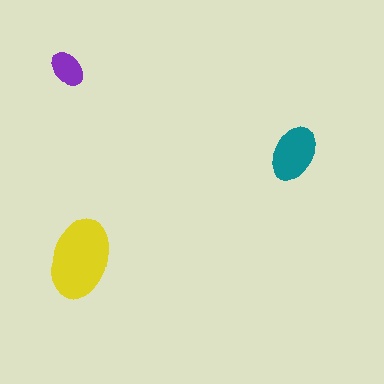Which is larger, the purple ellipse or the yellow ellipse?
The yellow one.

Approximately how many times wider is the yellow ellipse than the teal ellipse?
About 1.5 times wider.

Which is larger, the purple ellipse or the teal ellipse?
The teal one.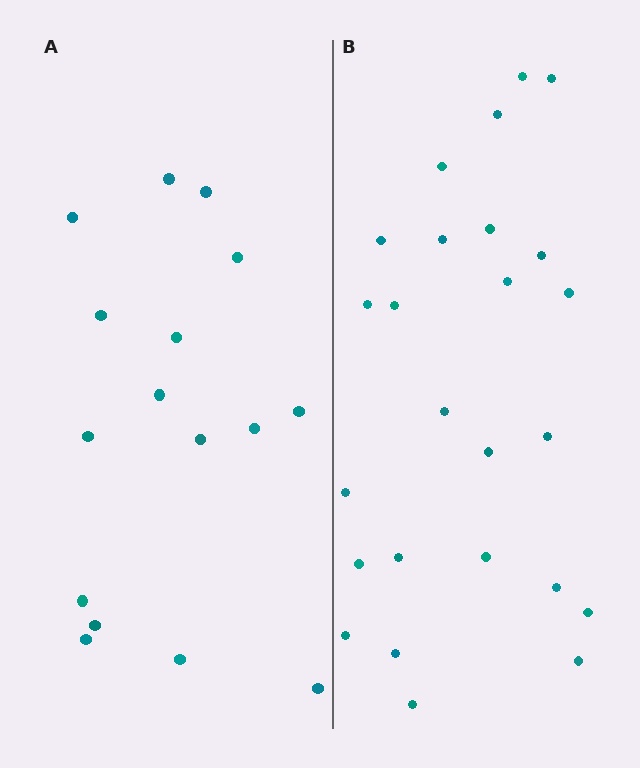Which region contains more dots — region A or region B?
Region B (the right region) has more dots.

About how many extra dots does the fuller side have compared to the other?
Region B has roughly 8 or so more dots than region A.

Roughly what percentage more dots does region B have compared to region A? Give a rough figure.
About 55% more.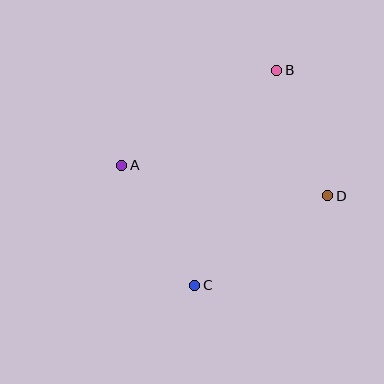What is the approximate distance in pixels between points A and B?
The distance between A and B is approximately 182 pixels.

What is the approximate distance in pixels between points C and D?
The distance between C and D is approximately 160 pixels.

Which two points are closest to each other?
Points B and D are closest to each other.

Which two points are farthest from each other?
Points B and C are farthest from each other.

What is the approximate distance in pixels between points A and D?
The distance between A and D is approximately 208 pixels.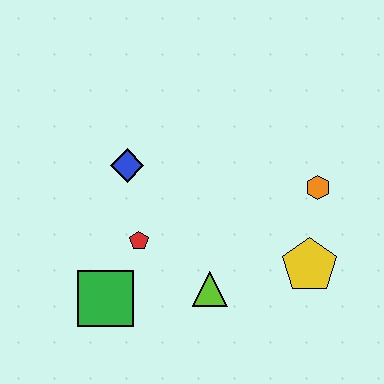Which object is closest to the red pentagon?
The green square is closest to the red pentagon.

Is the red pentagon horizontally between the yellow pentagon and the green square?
Yes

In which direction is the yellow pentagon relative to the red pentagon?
The yellow pentagon is to the right of the red pentagon.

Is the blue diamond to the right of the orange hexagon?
No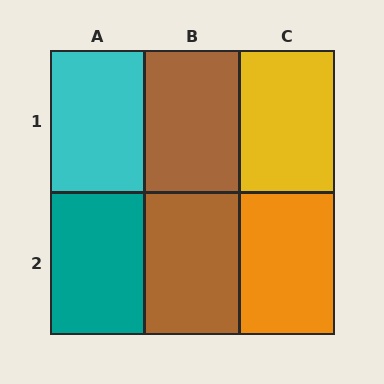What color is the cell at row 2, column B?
Brown.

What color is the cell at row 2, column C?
Orange.